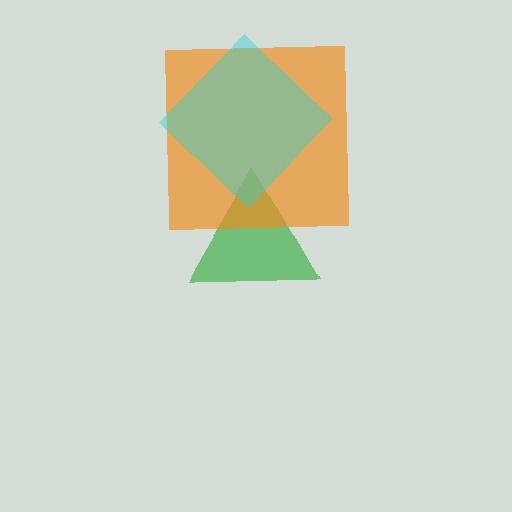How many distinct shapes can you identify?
There are 3 distinct shapes: a green triangle, an orange square, a cyan diamond.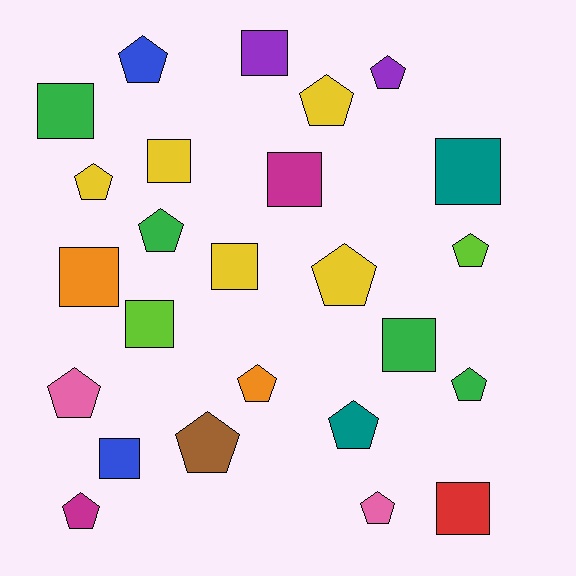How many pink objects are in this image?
There are 2 pink objects.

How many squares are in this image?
There are 11 squares.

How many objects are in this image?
There are 25 objects.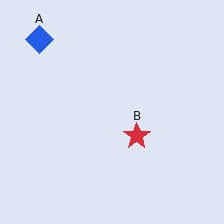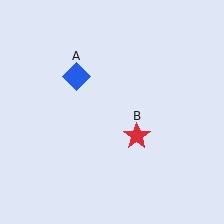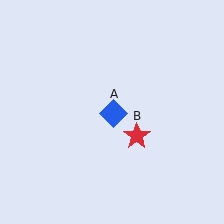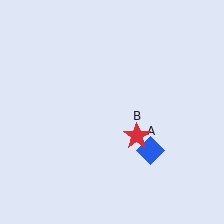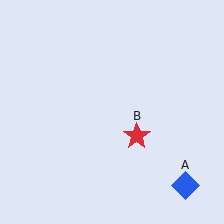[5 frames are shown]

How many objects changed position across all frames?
1 object changed position: blue diamond (object A).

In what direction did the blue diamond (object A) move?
The blue diamond (object A) moved down and to the right.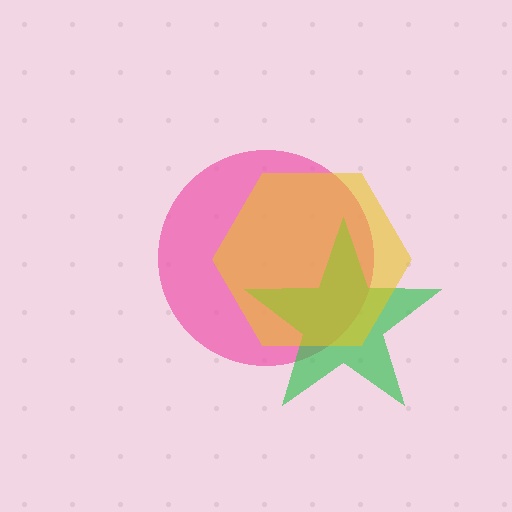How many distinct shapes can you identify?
There are 3 distinct shapes: a pink circle, a green star, a yellow hexagon.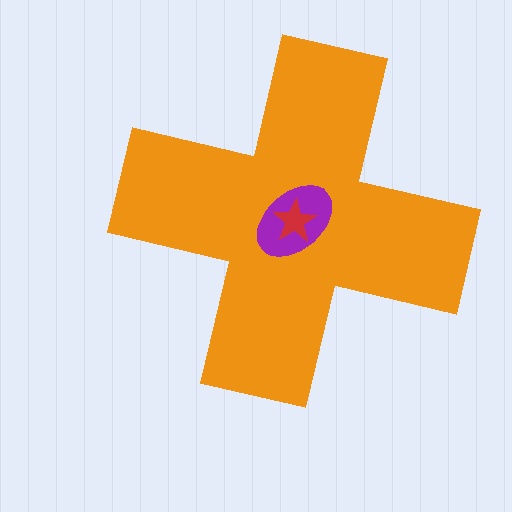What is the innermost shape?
The red star.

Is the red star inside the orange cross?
Yes.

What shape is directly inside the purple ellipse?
The red star.